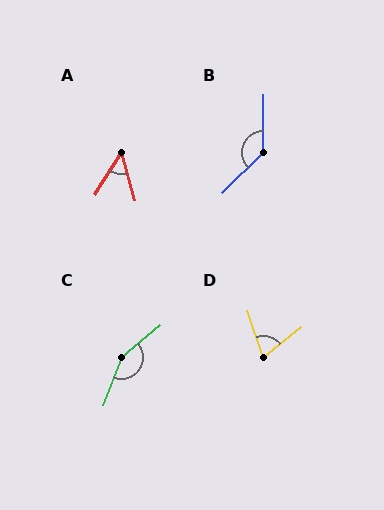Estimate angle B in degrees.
Approximately 135 degrees.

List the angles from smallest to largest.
A (49°), D (69°), B (135°), C (151°).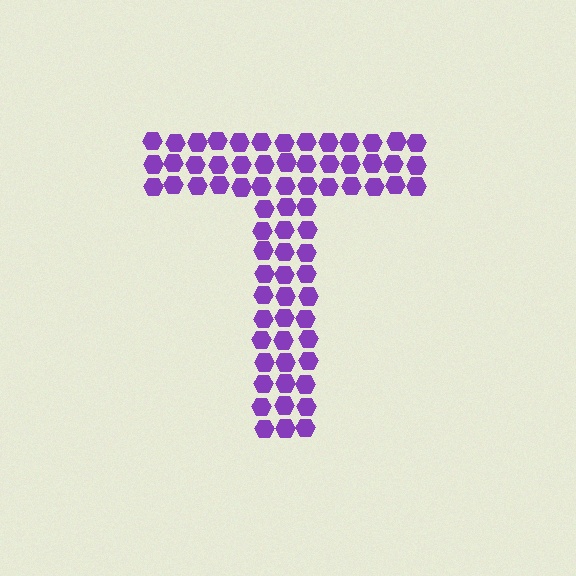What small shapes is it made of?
It is made of small hexagons.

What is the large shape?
The large shape is the letter T.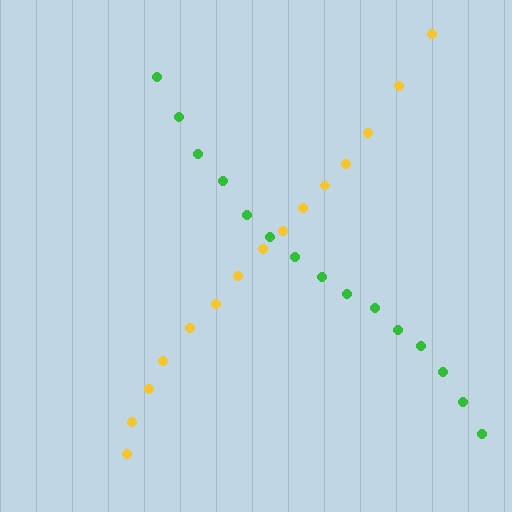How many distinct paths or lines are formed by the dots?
There are 2 distinct paths.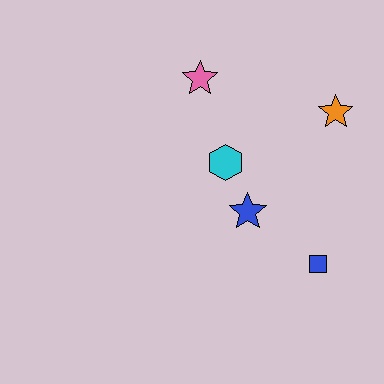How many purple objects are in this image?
There are no purple objects.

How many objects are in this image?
There are 5 objects.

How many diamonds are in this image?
There are no diamonds.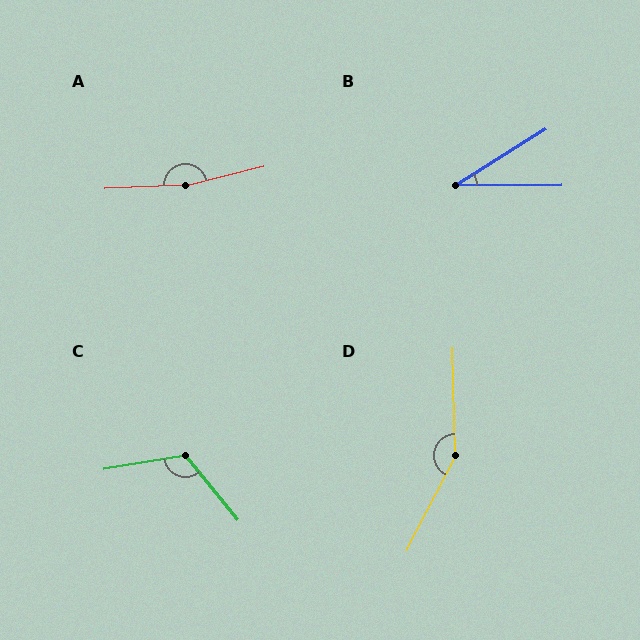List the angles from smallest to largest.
B (31°), C (120°), D (151°), A (168°).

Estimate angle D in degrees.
Approximately 151 degrees.